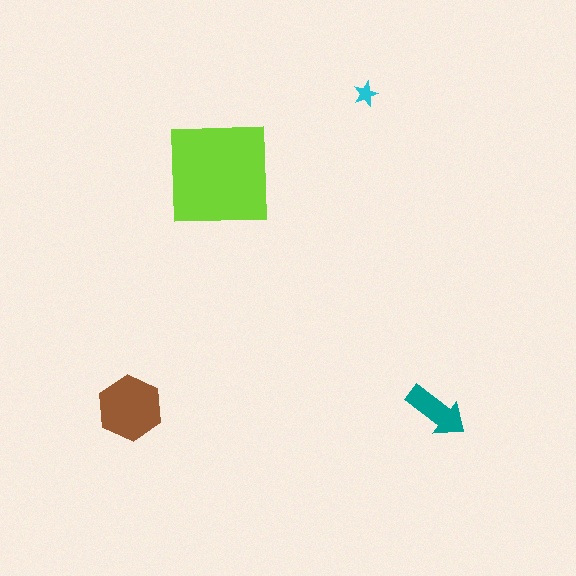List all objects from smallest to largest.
The cyan star, the teal arrow, the brown hexagon, the lime square.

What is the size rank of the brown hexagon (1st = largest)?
2nd.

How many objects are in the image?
There are 4 objects in the image.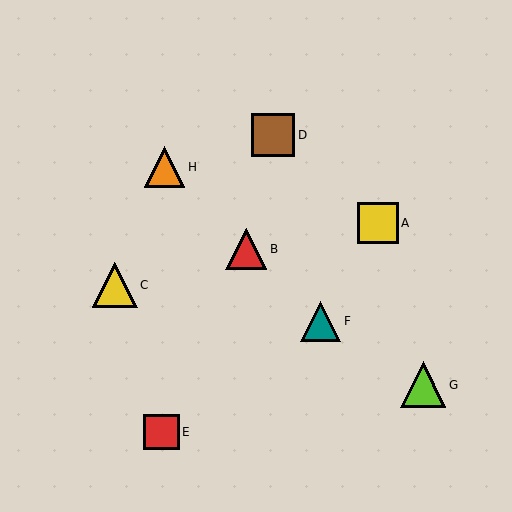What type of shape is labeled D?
Shape D is a brown square.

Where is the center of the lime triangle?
The center of the lime triangle is at (423, 385).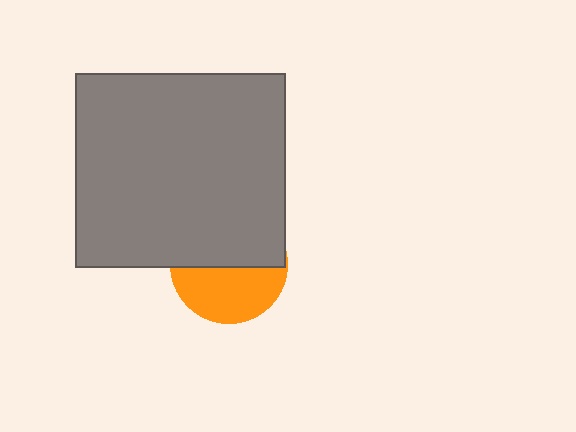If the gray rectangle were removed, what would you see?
You would see the complete orange circle.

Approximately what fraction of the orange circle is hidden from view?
Roughly 53% of the orange circle is hidden behind the gray rectangle.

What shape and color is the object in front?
The object in front is a gray rectangle.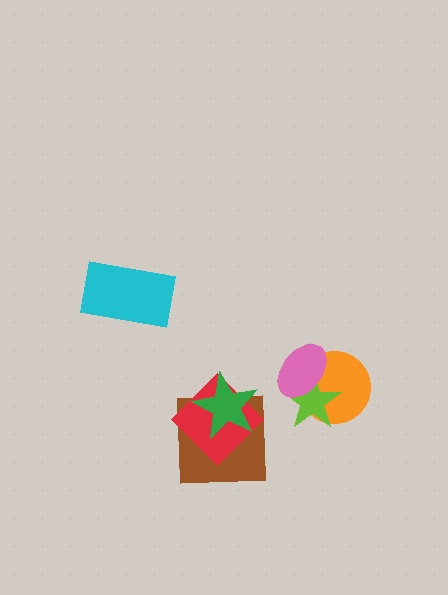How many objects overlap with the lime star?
2 objects overlap with the lime star.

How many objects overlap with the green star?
2 objects overlap with the green star.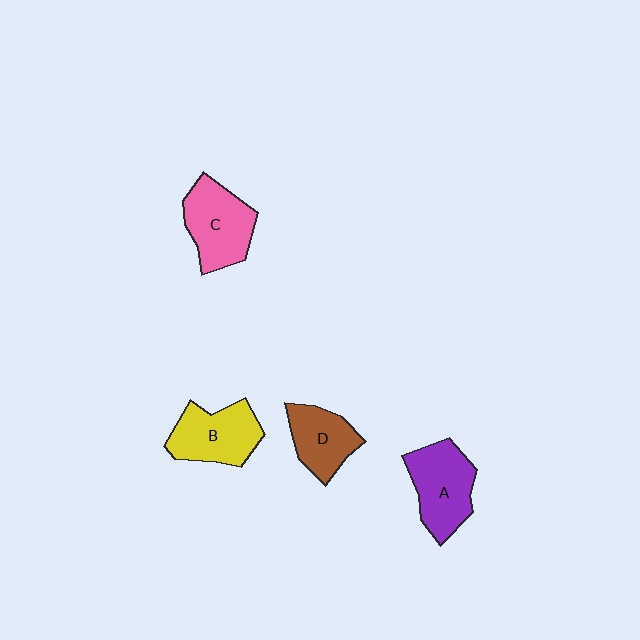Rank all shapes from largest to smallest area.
From largest to smallest: A (purple), C (pink), B (yellow), D (brown).